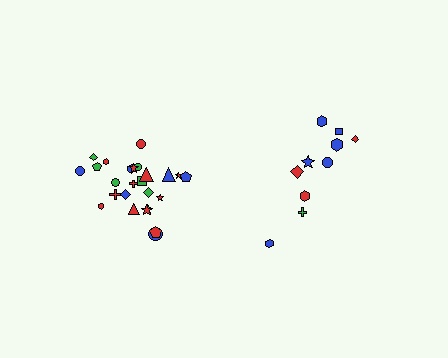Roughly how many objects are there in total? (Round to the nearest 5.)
Roughly 35 objects in total.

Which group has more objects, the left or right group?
The left group.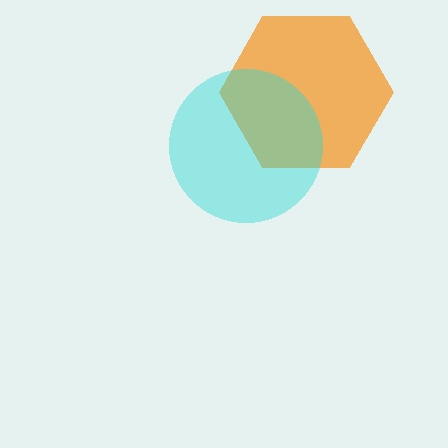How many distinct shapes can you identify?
There are 2 distinct shapes: an orange hexagon, a cyan circle.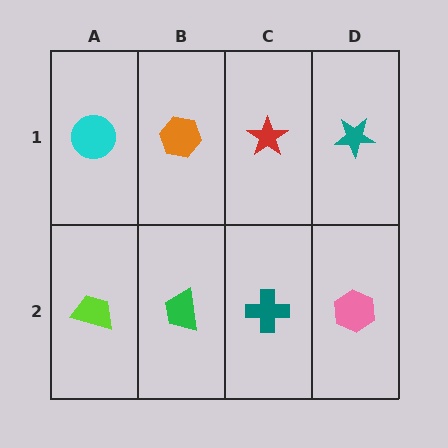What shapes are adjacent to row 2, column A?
A cyan circle (row 1, column A), a green trapezoid (row 2, column B).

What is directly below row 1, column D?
A pink hexagon.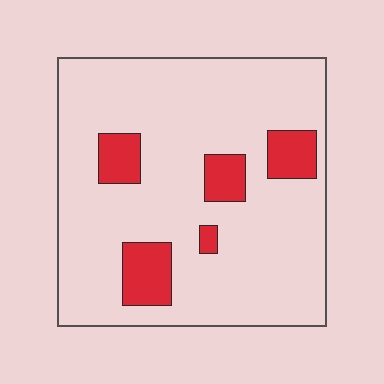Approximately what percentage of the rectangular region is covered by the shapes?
Approximately 15%.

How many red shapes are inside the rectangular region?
5.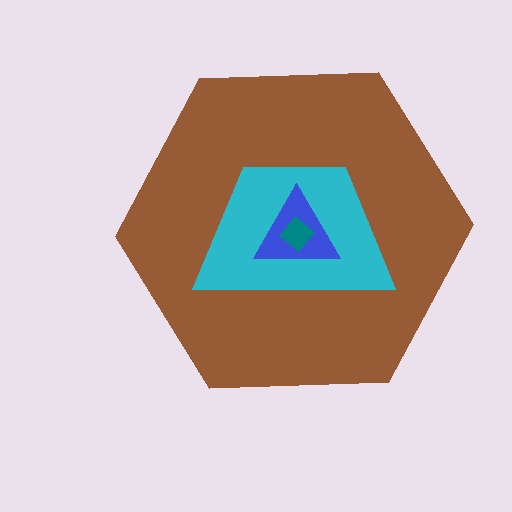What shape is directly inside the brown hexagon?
The cyan trapezoid.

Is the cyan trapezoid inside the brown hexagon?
Yes.